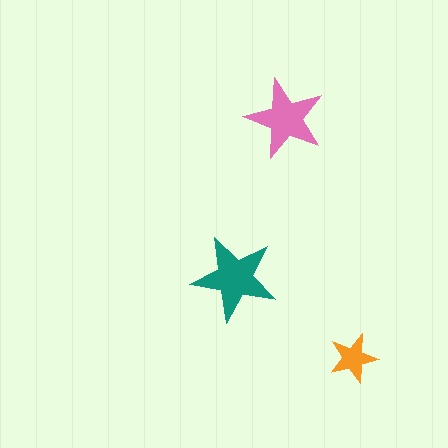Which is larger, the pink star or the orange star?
The pink one.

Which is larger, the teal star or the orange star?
The teal one.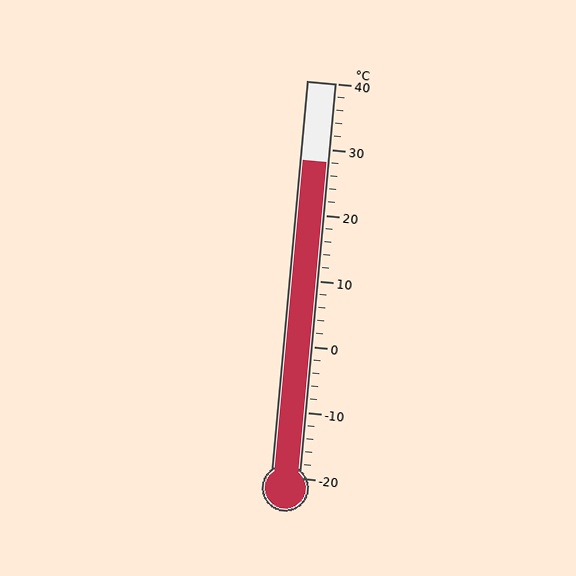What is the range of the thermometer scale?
The thermometer scale ranges from -20°C to 40°C.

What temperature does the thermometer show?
The thermometer shows approximately 28°C.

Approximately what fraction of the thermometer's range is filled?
The thermometer is filled to approximately 80% of its range.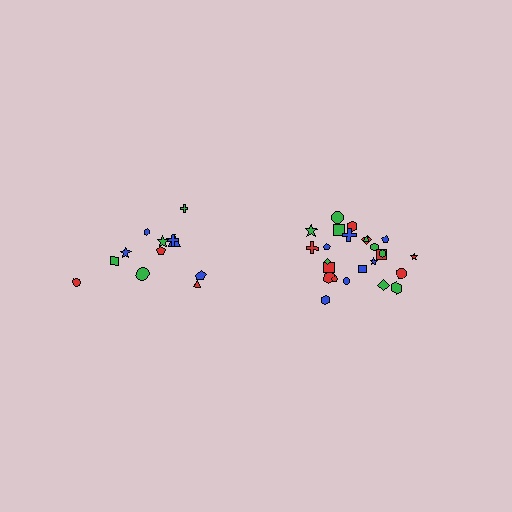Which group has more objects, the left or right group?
The right group.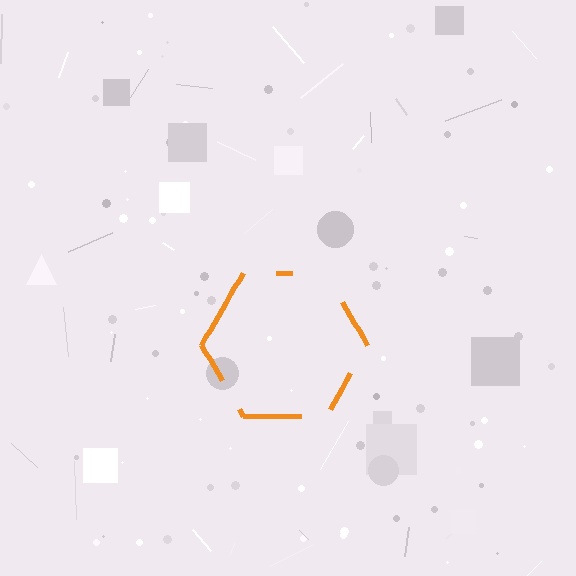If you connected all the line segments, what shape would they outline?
They would outline a hexagon.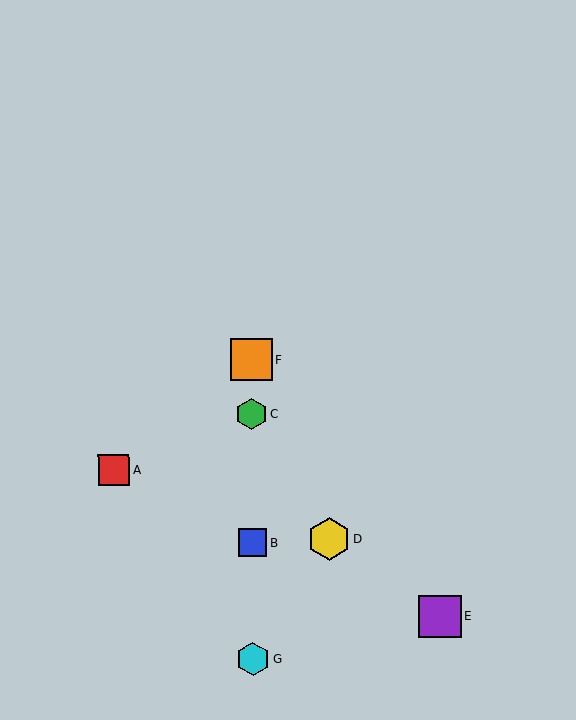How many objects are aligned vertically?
4 objects (B, C, F, G) are aligned vertically.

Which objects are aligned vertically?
Objects B, C, F, G are aligned vertically.